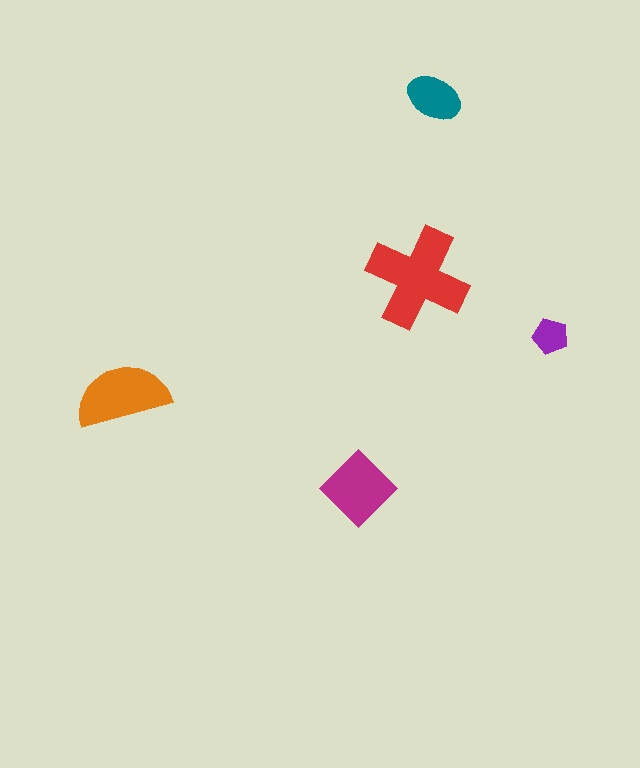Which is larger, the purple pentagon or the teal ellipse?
The teal ellipse.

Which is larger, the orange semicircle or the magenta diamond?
The orange semicircle.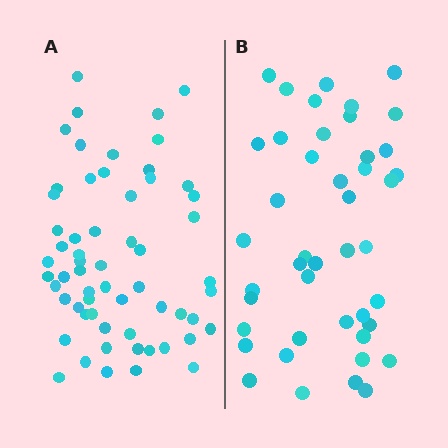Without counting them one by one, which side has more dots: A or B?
Region A (the left region) has more dots.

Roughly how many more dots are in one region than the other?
Region A has approximately 15 more dots than region B.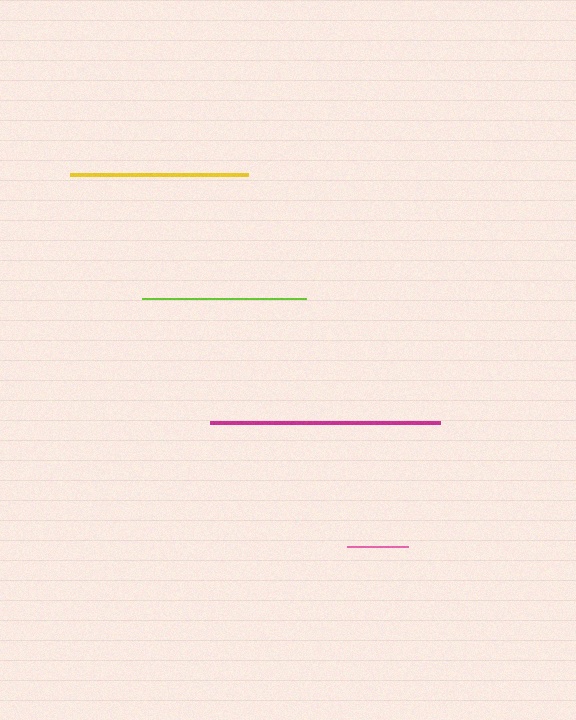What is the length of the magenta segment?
The magenta segment is approximately 230 pixels long.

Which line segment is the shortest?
The pink line is the shortest at approximately 60 pixels.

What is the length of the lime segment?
The lime segment is approximately 164 pixels long.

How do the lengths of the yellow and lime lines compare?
The yellow and lime lines are approximately the same length.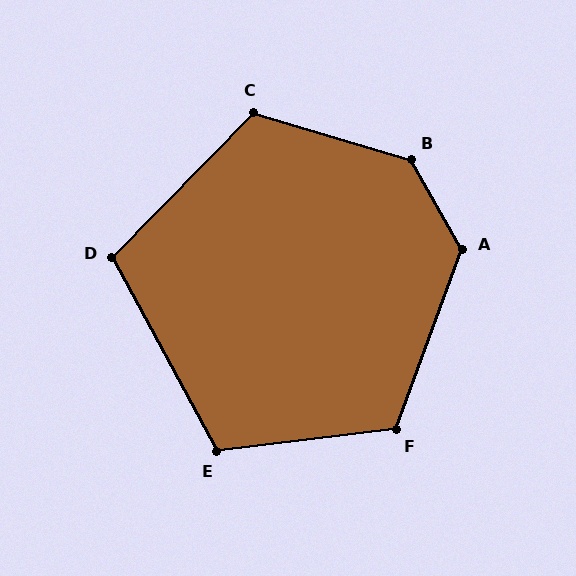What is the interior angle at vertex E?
Approximately 111 degrees (obtuse).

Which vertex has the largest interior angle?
B, at approximately 136 degrees.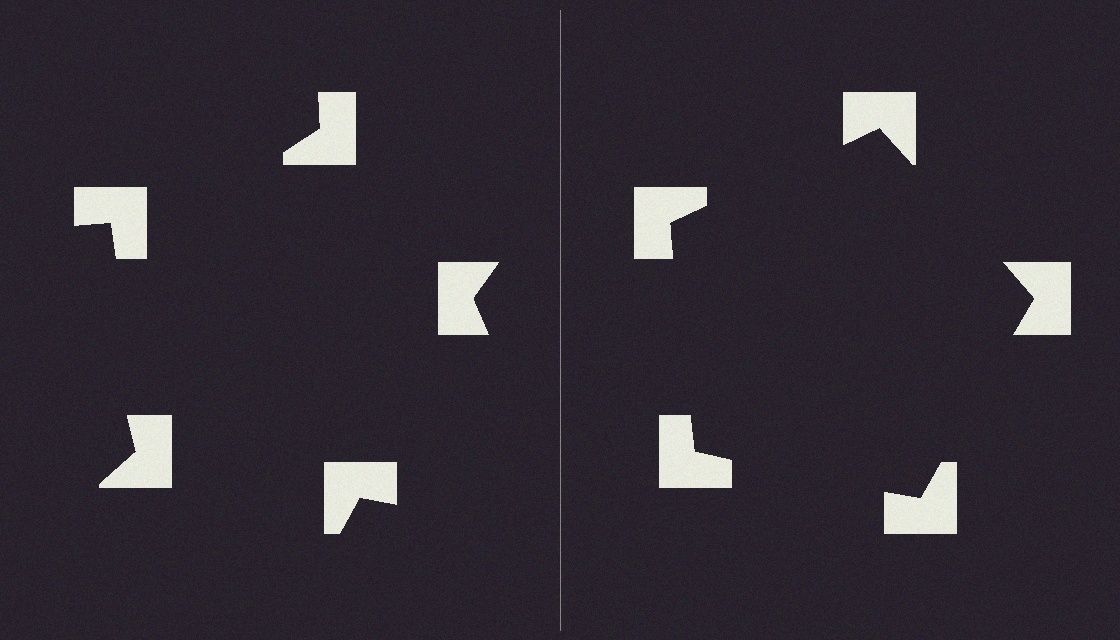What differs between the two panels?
The notched squares are positioned identically on both sides; only the wedge orientations differ. On the right they align to a pentagon; on the left they are misaligned.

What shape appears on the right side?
An illusory pentagon.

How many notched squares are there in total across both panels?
10 — 5 on each side.